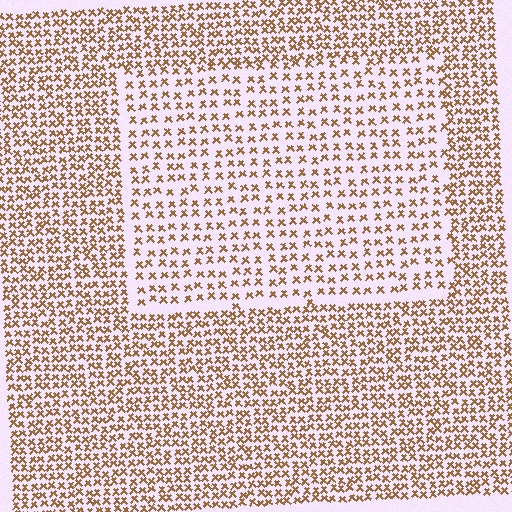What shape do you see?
I see a rectangle.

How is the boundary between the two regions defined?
The boundary is defined by a change in element density (approximately 1.8x ratio). All elements are the same color, size, and shape.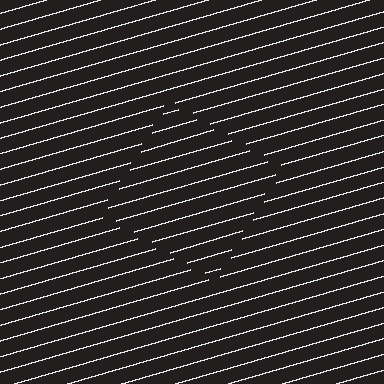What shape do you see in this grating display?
An illusory square. The interior of the shape contains the same grating, shifted by half a period — the contour is defined by the phase discontinuity where line-ends from the inner and outer gratings abut.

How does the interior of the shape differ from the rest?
The interior of the shape contains the same grating, shifted by half a period — the contour is defined by the phase discontinuity where line-ends from the inner and outer gratings abut.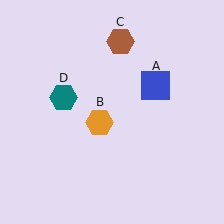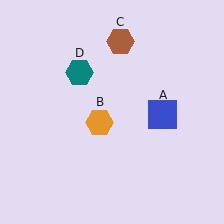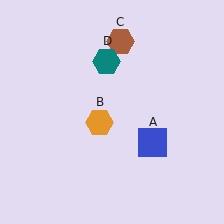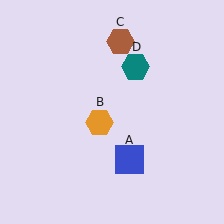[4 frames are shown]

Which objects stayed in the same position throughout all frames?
Orange hexagon (object B) and brown hexagon (object C) remained stationary.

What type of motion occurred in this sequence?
The blue square (object A), teal hexagon (object D) rotated clockwise around the center of the scene.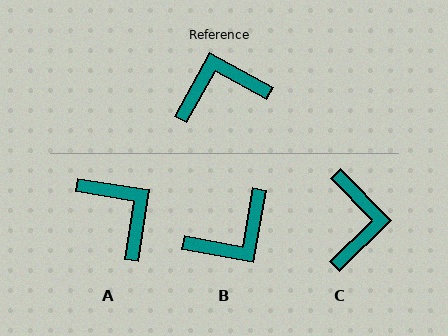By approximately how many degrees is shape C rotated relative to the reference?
Approximately 107 degrees clockwise.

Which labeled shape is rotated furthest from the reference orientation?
B, about 161 degrees away.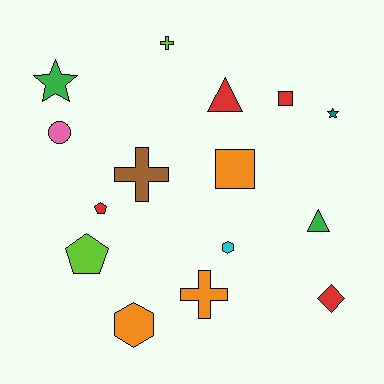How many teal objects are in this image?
There is 1 teal object.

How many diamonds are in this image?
There is 1 diamond.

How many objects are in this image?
There are 15 objects.